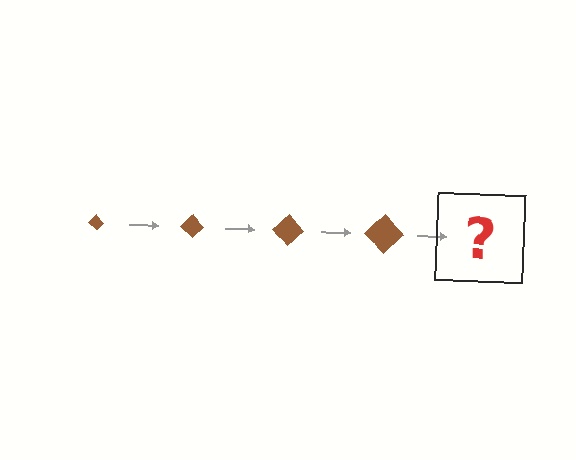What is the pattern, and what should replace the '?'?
The pattern is that the diamond gets progressively larger each step. The '?' should be a brown diamond, larger than the previous one.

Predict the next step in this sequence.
The next step is a brown diamond, larger than the previous one.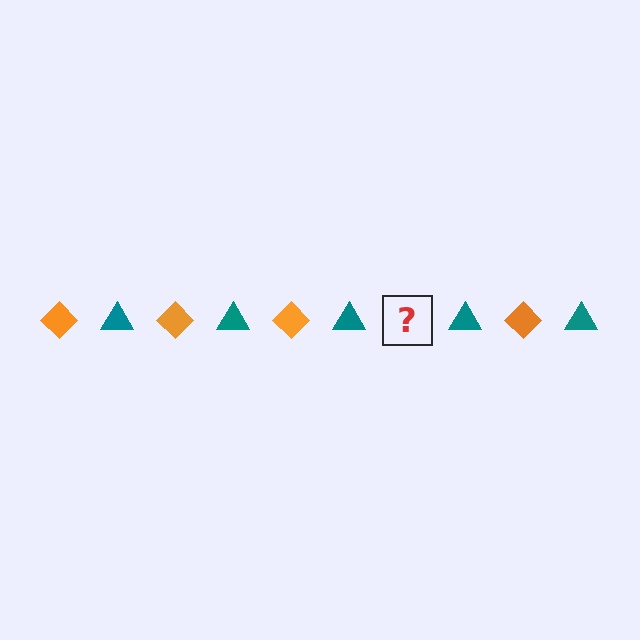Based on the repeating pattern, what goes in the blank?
The blank should be an orange diamond.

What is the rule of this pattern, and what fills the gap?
The rule is that the pattern alternates between orange diamond and teal triangle. The gap should be filled with an orange diamond.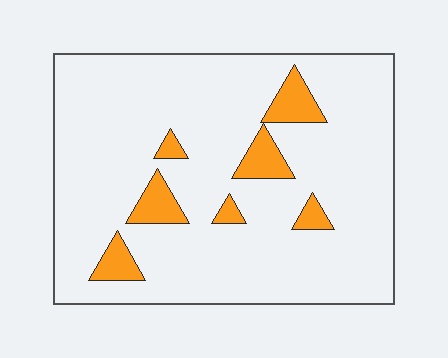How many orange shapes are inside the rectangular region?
7.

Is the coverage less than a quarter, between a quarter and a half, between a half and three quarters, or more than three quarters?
Less than a quarter.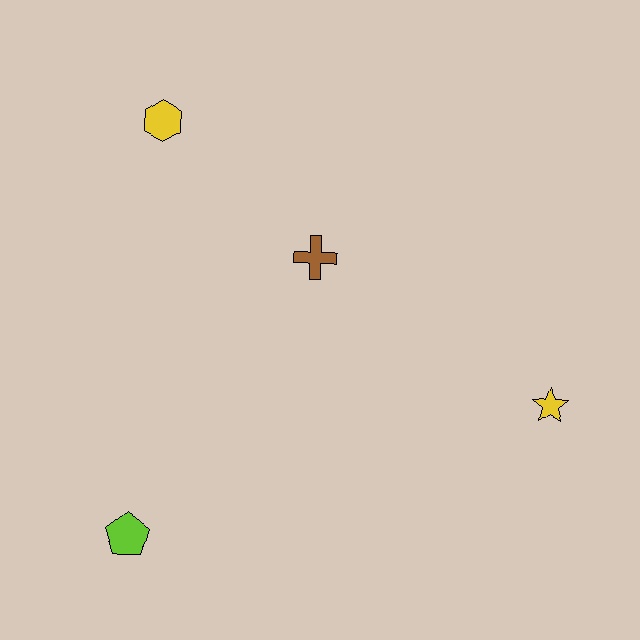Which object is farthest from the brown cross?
The lime pentagon is farthest from the brown cross.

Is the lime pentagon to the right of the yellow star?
No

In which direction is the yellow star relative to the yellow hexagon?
The yellow star is to the right of the yellow hexagon.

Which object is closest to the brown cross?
The yellow hexagon is closest to the brown cross.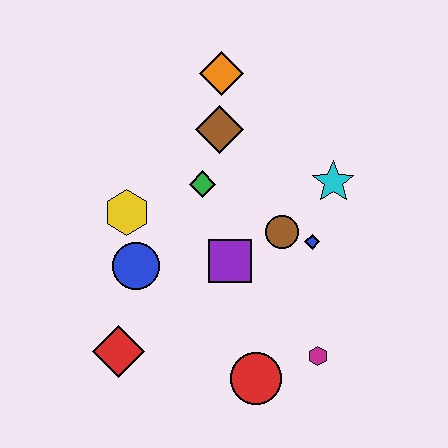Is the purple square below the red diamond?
No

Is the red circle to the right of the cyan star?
No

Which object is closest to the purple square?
The brown circle is closest to the purple square.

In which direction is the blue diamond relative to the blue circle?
The blue diamond is to the right of the blue circle.